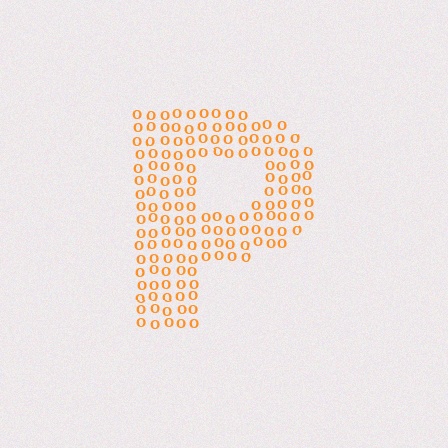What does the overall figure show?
The overall figure shows the letter P.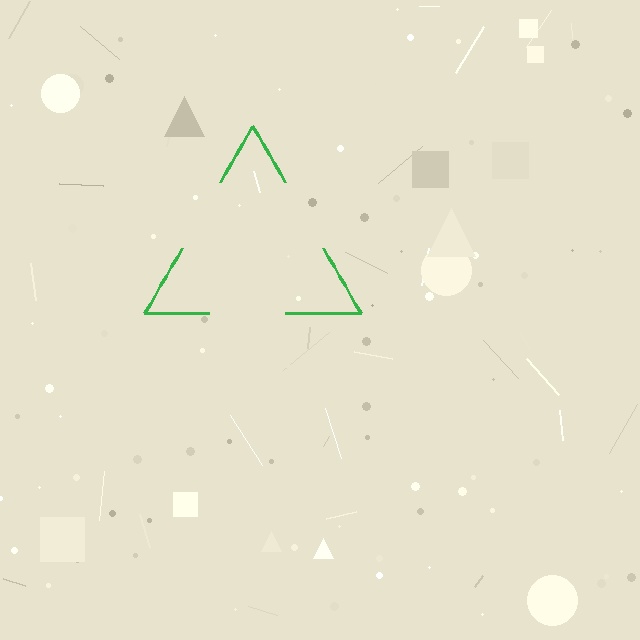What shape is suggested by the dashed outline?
The dashed outline suggests a triangle.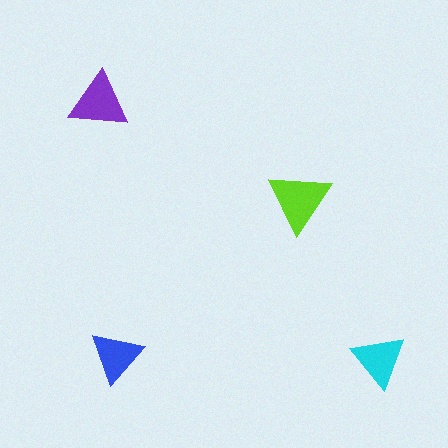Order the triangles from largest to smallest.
the lime one, the purple one, the cyan one, the blue one.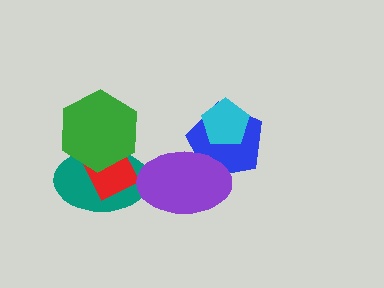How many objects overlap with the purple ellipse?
2 objects overlap with the purple ellipse.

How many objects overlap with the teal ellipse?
3 objects overlap with the teal ellipse.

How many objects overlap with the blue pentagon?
2 objects overlap with the blue pentagon.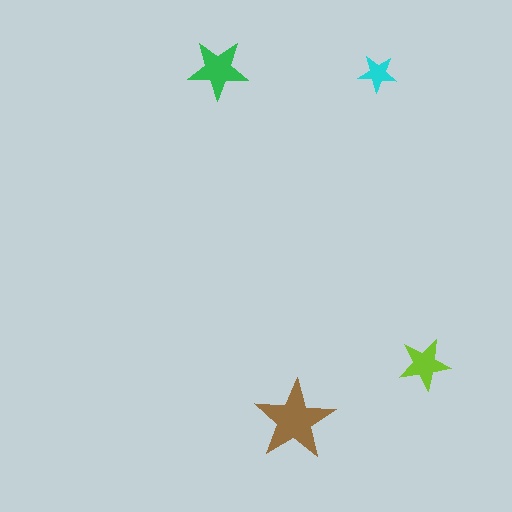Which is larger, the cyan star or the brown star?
The brown one.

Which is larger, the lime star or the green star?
The green one.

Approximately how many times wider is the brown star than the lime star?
About 1.5 times wider.